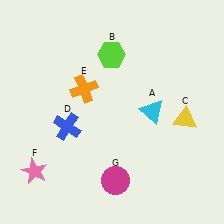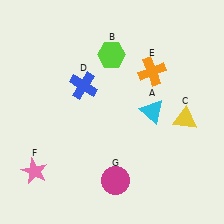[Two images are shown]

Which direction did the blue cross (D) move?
The blue cross (D) moved up.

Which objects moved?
The objects that moved are: the blue cross (D), the orange cross (E).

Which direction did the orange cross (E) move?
The orange cross (E) moved right.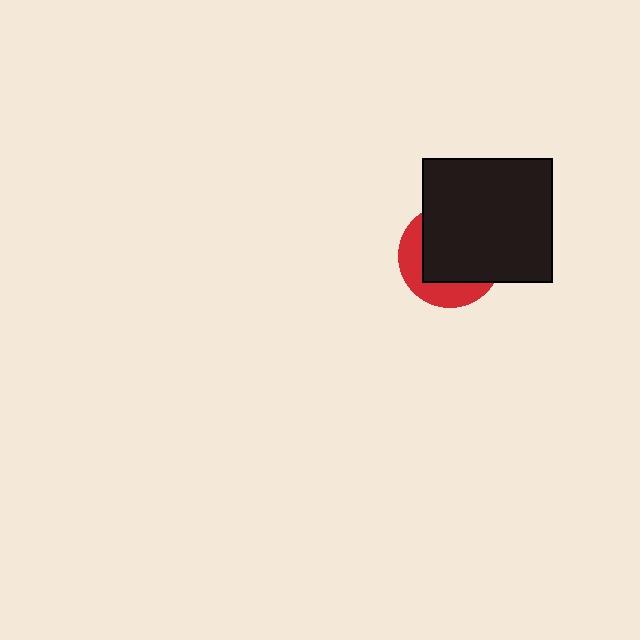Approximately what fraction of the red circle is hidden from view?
Roughly 67% of the red circle is hidden behind the black rectangle.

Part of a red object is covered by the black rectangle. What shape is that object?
It is a circle.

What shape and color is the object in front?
The object in front is a black rectangle.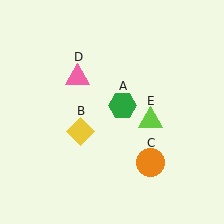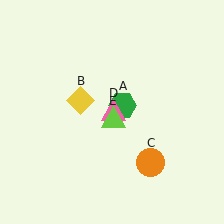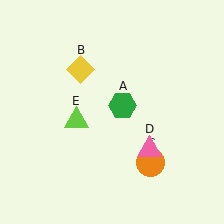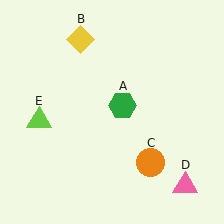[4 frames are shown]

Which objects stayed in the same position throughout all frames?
Green hexagon (object A) and orange circle (object C) remained stationary.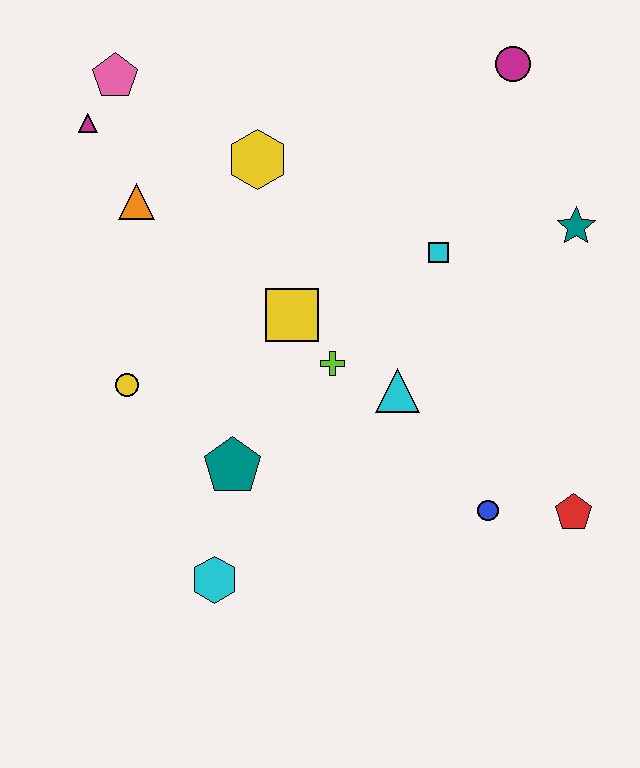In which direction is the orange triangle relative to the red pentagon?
The orange triangle is to the left of the red pentagon.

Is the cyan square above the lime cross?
Yes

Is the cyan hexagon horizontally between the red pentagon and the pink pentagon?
Yes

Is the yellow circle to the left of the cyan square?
Yes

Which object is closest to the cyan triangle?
The lime cross is closest to the cyan triangle.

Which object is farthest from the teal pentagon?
The magenta circle is farthest from the teal pentagon.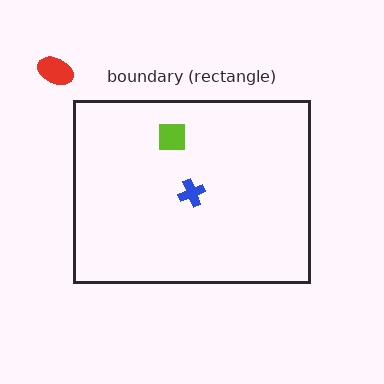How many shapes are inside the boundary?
2 inside, 1 outside.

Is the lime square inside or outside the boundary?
Inside.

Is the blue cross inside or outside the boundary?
Inside.